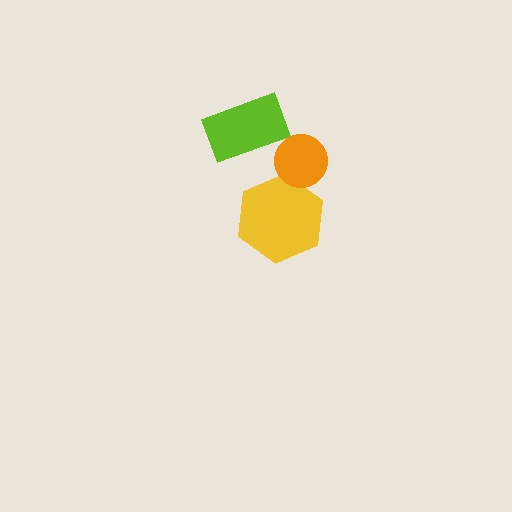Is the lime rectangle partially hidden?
No, no other shape covers it.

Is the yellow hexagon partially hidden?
Yes, it is partially covered by another shape.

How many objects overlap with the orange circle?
1 object overlaps with the orange circle.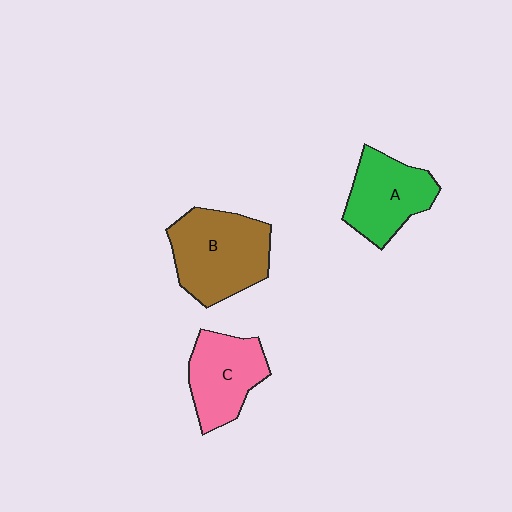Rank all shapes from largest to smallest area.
From largest to smallest: B (brown), A (green), C (pink).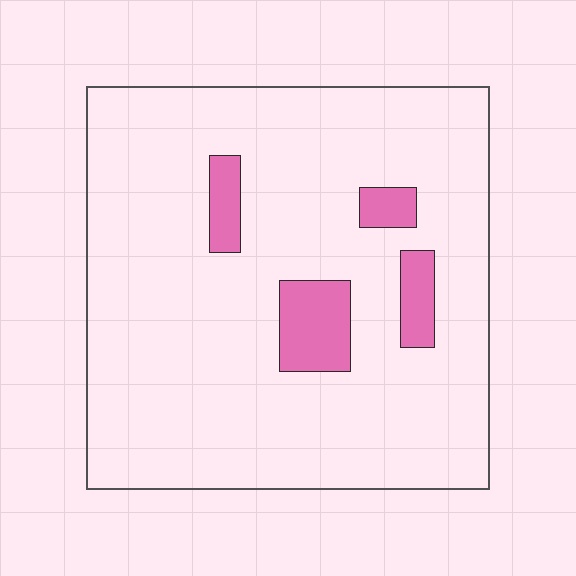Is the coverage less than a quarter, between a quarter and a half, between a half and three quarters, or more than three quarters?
Less than a quarter.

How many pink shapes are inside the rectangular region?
4.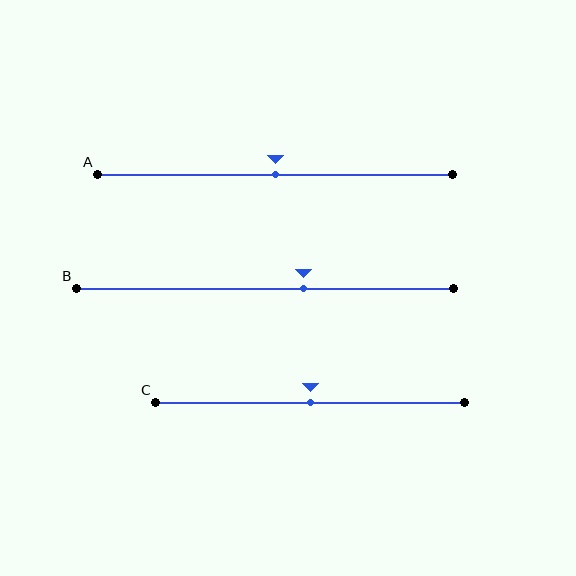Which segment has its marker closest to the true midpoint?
Segment A has its marker closest to the true midpoint.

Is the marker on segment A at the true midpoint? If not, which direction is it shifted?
Yes, the marker on segment A is at the true midpoint.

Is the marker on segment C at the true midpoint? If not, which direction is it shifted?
Yes, the marker on segment C is at the true midpoint.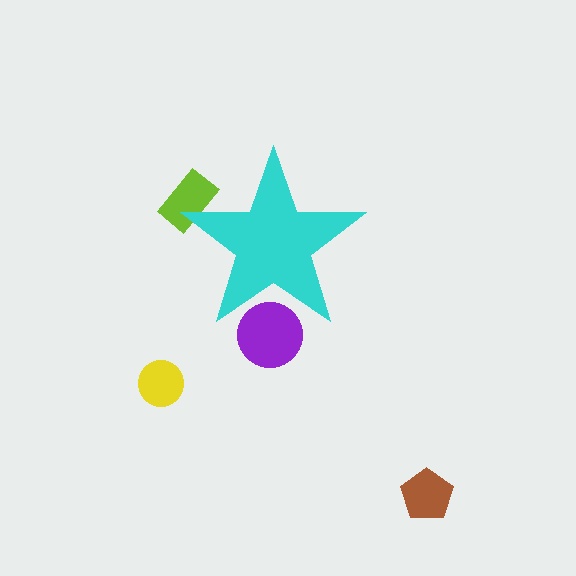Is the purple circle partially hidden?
Yes, the purple circle is partially hidden behind the cyan star.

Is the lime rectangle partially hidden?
Yes, the lime rectangle is partially hidden behind the cyan star.